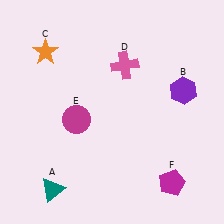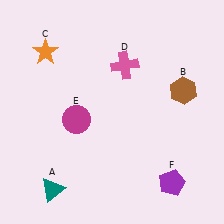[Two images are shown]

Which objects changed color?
B changed from purple to brown. F changed from magenta to purple.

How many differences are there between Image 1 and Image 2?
There are 2 differences between the two images.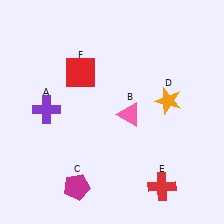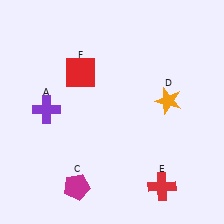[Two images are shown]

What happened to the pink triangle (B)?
The pink triangle (B) was removed in Image 2. It was in the bottom-right area of Image 1.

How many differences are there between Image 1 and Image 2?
There is 1 difference between the two images.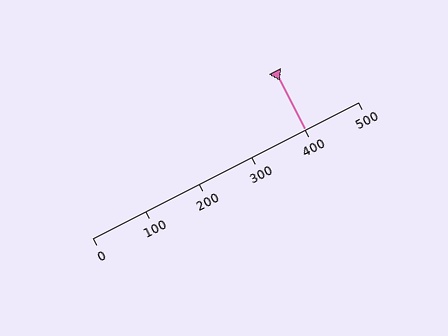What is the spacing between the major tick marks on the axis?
The major ticks are spaced 100 apart.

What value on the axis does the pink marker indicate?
The marker indicates approximately 400.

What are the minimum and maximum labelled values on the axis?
The axis runs from 0 to 500.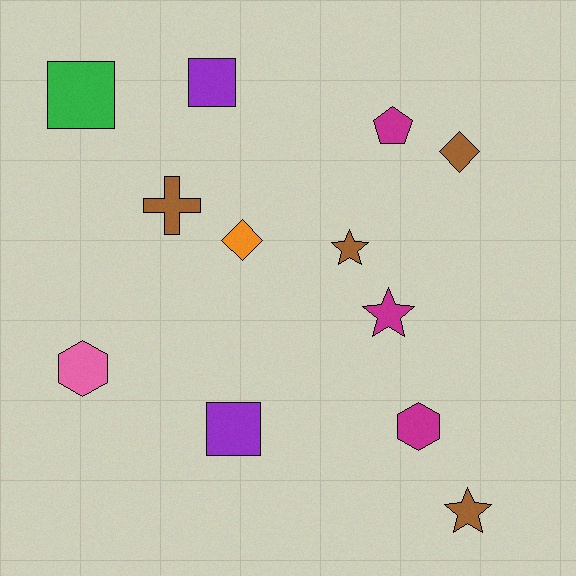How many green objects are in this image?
There is 1 green object.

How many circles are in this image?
There are no circles.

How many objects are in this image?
There are 12 objects.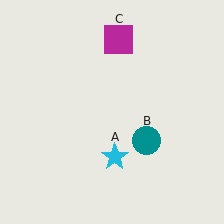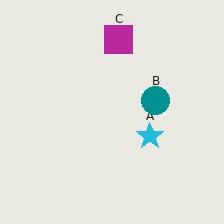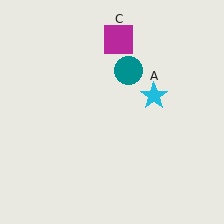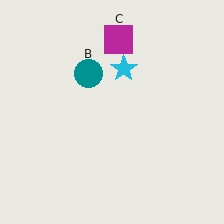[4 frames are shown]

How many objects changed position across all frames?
2 objects changed position: cyan star (object A), teal circle (object B).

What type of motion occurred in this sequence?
The cyan star (object A), teal circle (object B) rotated counterclockwise around the center of the scene.